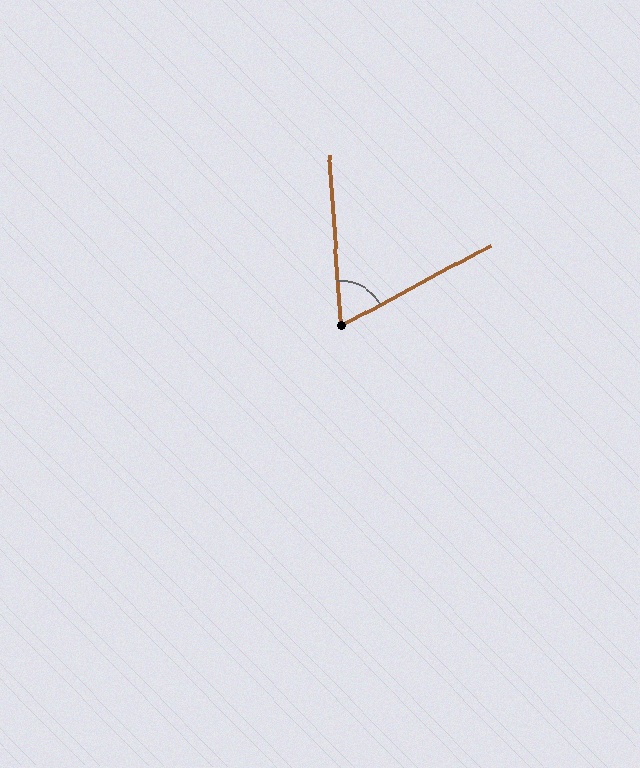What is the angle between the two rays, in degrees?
Approximately 65 degrees.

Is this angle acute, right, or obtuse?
It is acute.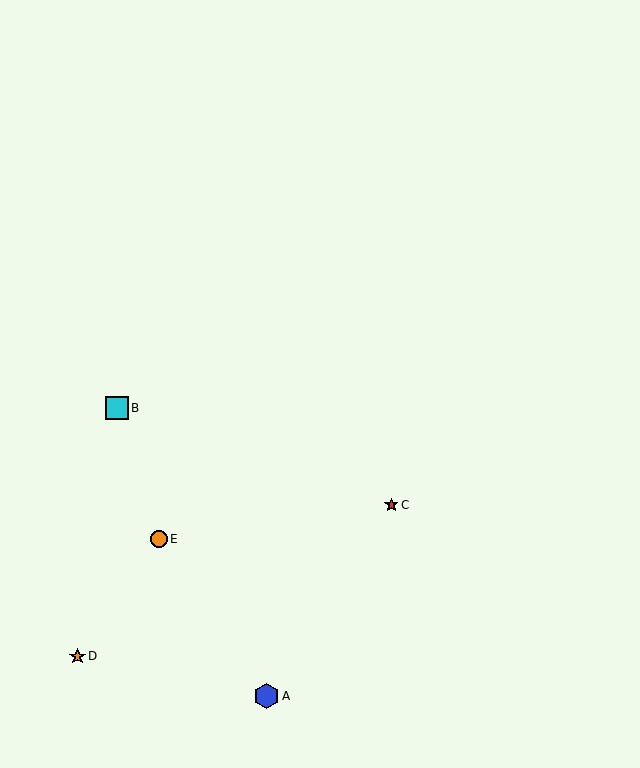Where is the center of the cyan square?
The center of the cyan square is at (117, 408).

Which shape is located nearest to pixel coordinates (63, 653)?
The orange star (labeled D) at (78, 656) is nearest to that location.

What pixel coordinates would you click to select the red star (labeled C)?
Click at (391, 505) to select the red star C.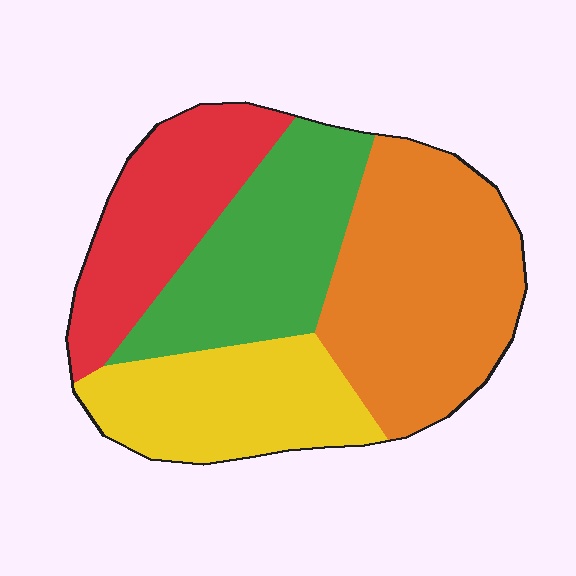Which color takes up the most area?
Orange, at roughly 35%.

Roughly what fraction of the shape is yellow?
Yellow takes up about one fifth (1/5) of the shape.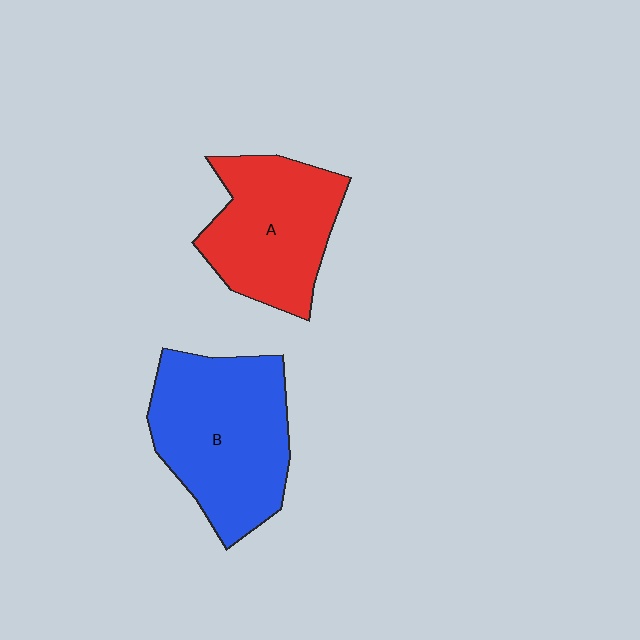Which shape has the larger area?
Shape B (blue).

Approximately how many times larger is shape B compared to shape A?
Approximately 1.2 times.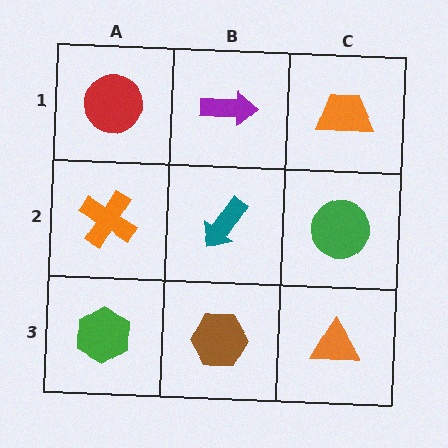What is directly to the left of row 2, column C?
A teal arrow.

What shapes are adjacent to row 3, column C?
A green circle (row 2, column C), a brown hexagon (row 3, column B).